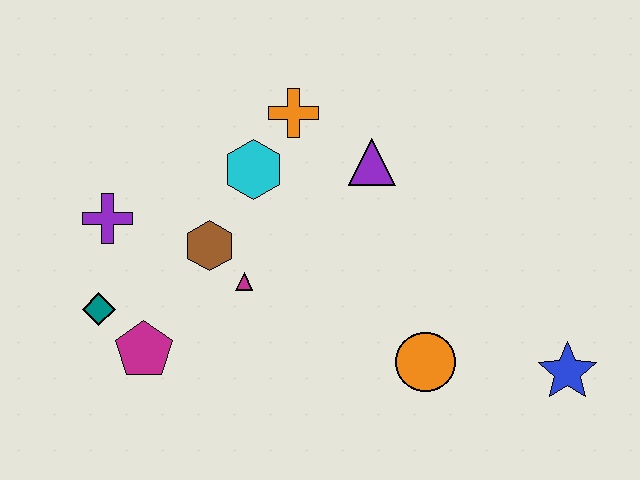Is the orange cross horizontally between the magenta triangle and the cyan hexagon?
No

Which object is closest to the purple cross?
The teal diamond is closest to the purple cross.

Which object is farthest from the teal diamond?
The blue star is farthest from the teal diamond.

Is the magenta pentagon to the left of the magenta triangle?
Yes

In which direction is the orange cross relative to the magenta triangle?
The orange cross is above the magenta triangle.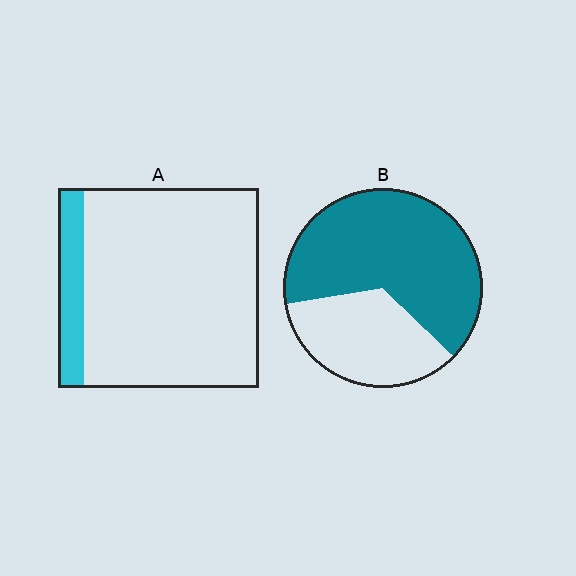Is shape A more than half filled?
No.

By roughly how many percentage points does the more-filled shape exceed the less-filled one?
By roughly 50 percentage points (B over A).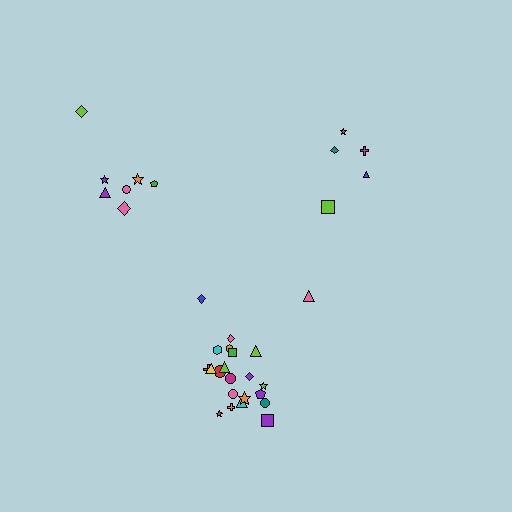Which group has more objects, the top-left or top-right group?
The top-left group.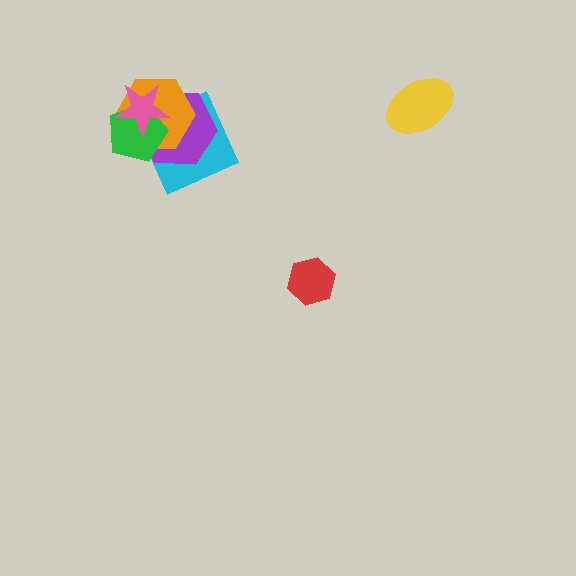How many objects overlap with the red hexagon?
0 objects overlap with the red hexagon.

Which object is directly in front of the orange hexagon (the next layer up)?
The green pentagon is directly in front of the orange hexagon.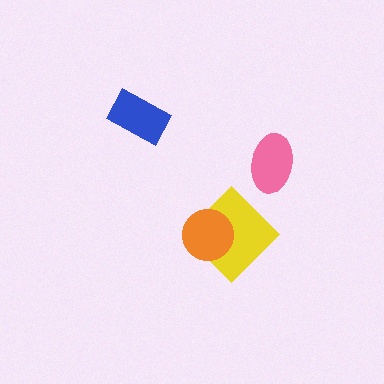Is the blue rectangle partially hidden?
No, no other shape covers it.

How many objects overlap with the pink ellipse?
0 objects overlap with the pink ellipse.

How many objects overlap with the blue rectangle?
0 objects overlap with the blue rectangle.